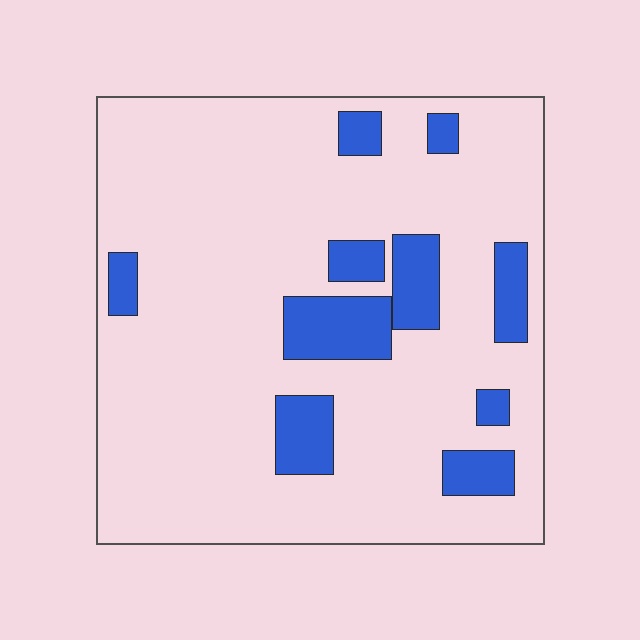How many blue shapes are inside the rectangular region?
10.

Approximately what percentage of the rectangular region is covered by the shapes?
Approximately 15%.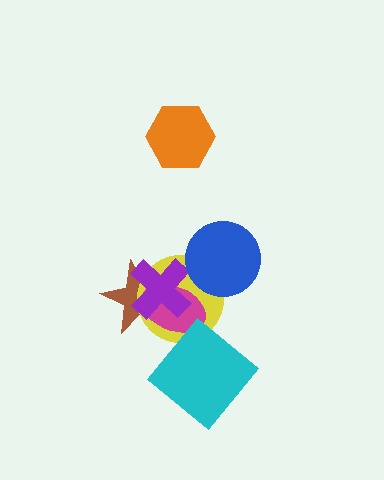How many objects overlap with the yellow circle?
4 objects overlap with the yellow circle.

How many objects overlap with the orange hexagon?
0 objects overlap with the orange hexagon.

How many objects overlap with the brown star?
3 objects overlap with the brown star.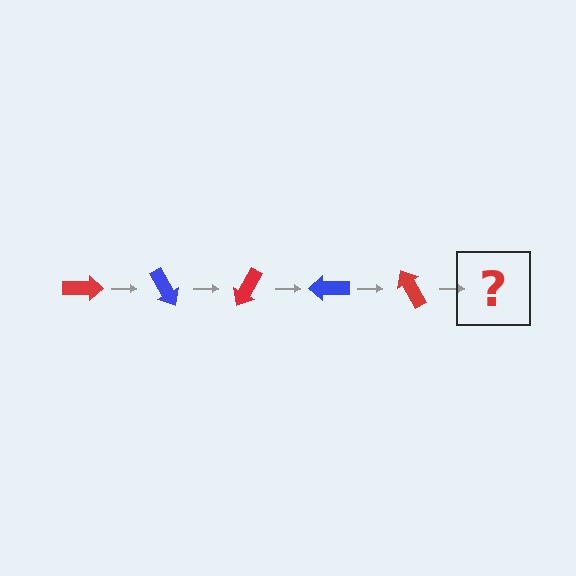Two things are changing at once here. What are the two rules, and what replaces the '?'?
The two rules are that it rotates 60 degrees each step and the color cycles through red and blue. The '?' should be a blue arrow, rotated 300 degrees from the start.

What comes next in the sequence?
The next element should be a blue arrow, rotated 300 degrees from the start.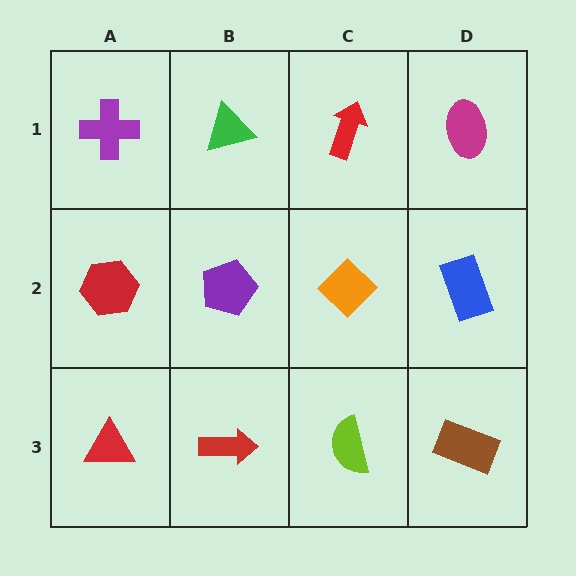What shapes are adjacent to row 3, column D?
A blue rectangle (row 2, column D), a lime semicircle (row 3, column C).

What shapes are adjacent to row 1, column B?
A purple pentagon (row 2, column B), a purple cross (row 1, column A), a red arrow (row 1, column C).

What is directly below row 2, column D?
A brown rectangle.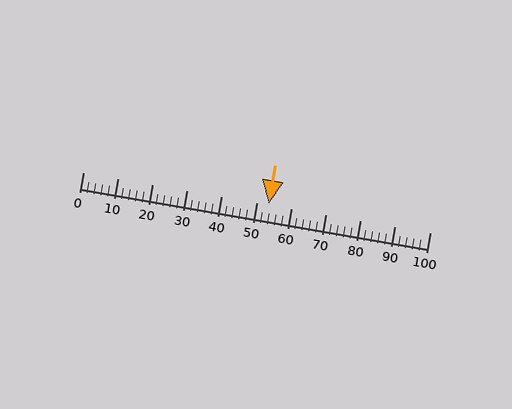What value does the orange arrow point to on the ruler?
The orange arrow points to approximately 54.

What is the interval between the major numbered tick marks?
The major tick marks are spaced 10 units apart.